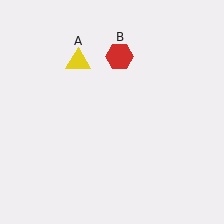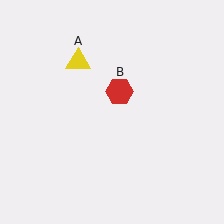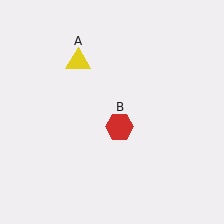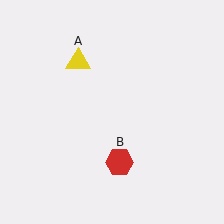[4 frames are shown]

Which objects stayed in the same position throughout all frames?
Yellow triangle (object A) remained stationary.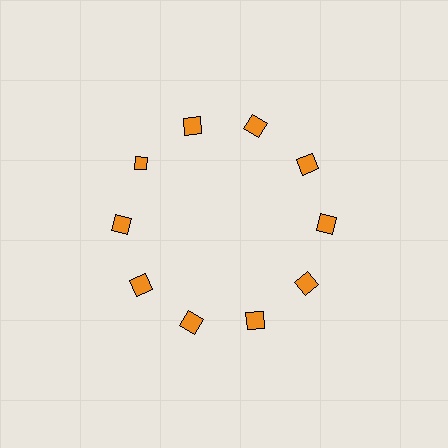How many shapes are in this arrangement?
There are 10 shapes arranged in a ring pattern.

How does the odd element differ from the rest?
It has a different shape: diamond instead of square.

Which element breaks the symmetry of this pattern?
The orange diamond at roughly the 10 o'clock position breaks the symmetry. All other shapes are orange squares.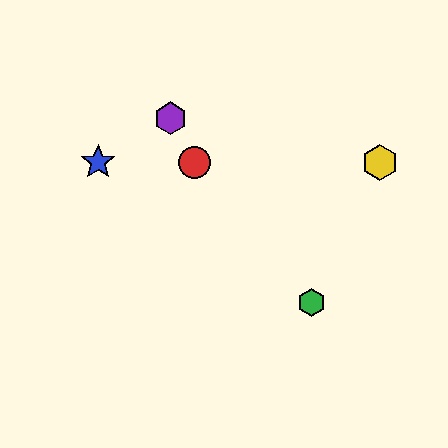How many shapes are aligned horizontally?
3 shapes (the red circle, the blue star, the yellow hexagon) are aligned horizontally.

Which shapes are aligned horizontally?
The red circle, the blue star, the yellow hexagon are aligned horizontally.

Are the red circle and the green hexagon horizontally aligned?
No, the red circle is at y≈162 and the green hexagon is at y≈303.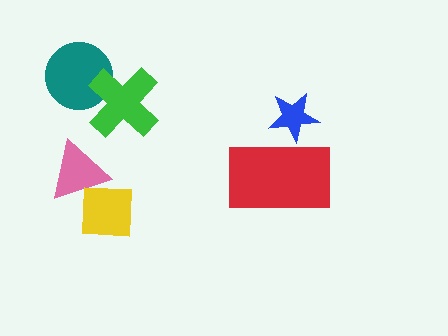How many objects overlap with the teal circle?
1 object overlaps with the teal circle.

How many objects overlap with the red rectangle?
1 object overlaps with the red rectangle.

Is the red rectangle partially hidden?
Yes, it is partially covered by another shape.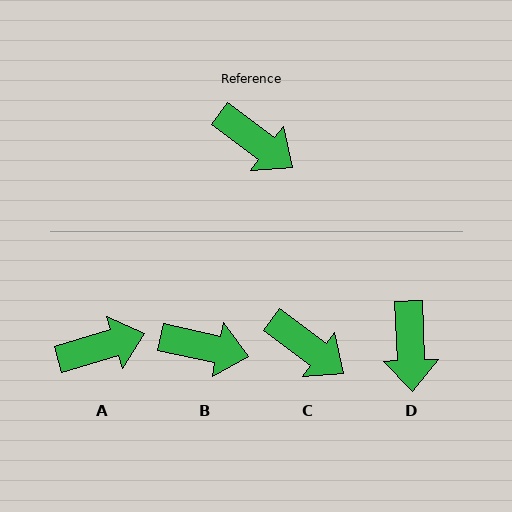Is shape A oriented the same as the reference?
No, it is off by about 53 degrees.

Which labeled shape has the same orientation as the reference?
C.